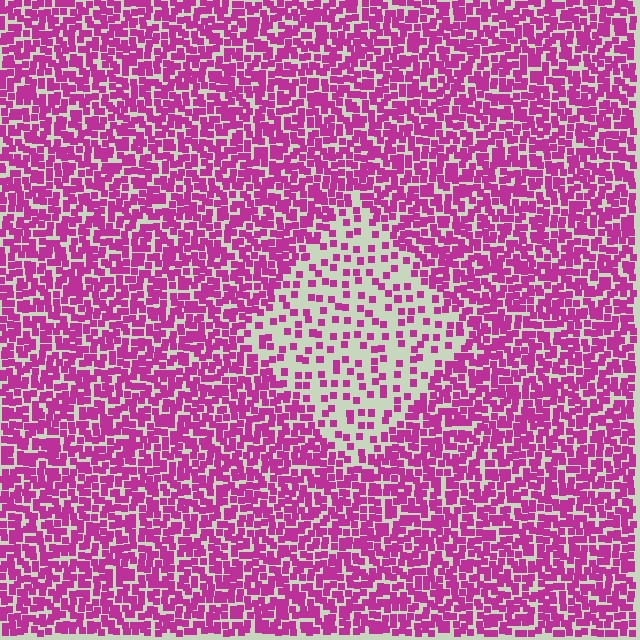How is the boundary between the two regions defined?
The boundary is defined by a change in element density (approximately 2.7x ratio). All elements are the same color, size, and shape.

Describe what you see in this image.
The image contains small magenta elements arranged at two different densities. A diamond-shaped region is visible where the elements are less densely packed than the surrounding area.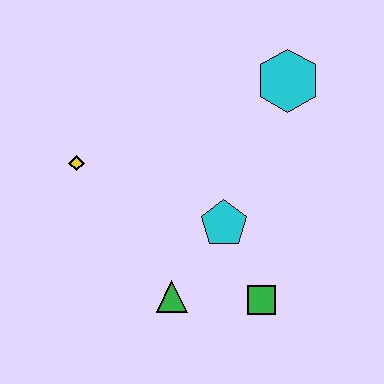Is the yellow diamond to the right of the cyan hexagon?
No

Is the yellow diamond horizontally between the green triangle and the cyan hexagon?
No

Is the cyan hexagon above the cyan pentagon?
Yes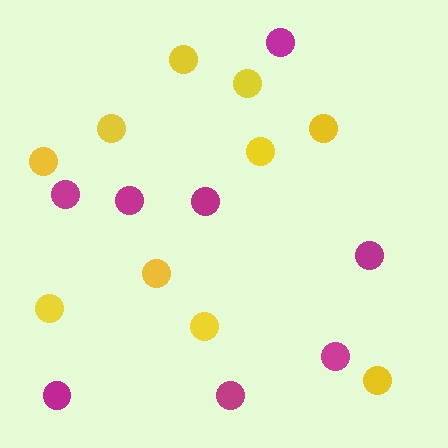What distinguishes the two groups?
There are 2 groups: one group of yellow circles (10) and one group of magenta circles (8).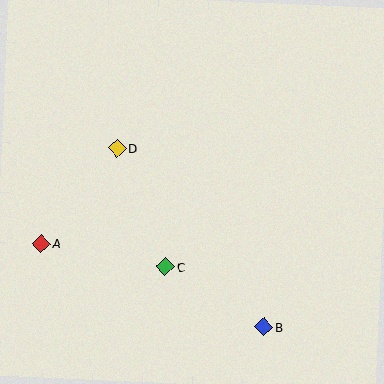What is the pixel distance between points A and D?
The distance between A and D is 122 pixels.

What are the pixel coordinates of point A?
Point A is at (41, 244).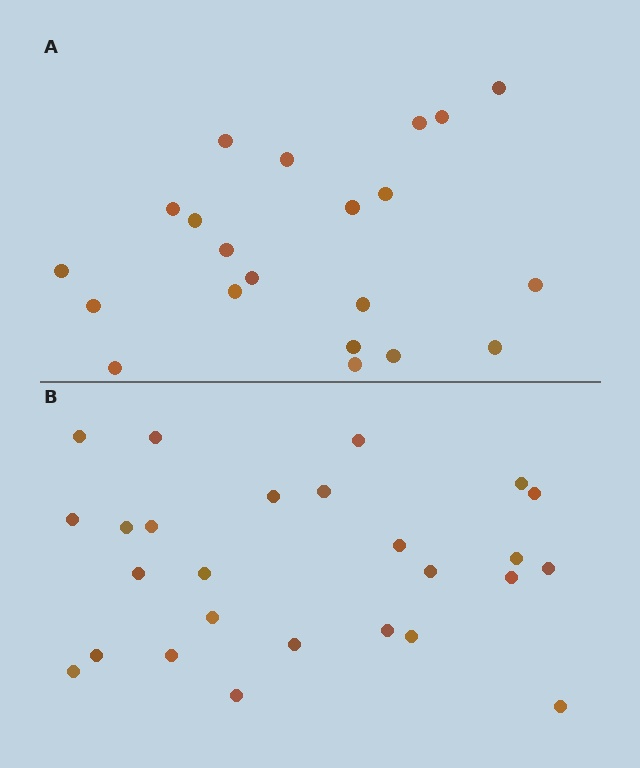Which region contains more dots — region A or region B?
Region B (the bottom region) has more dots.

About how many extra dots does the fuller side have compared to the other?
Region B has about 5 more dots than region A.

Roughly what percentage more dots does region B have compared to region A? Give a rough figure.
About 25% more.